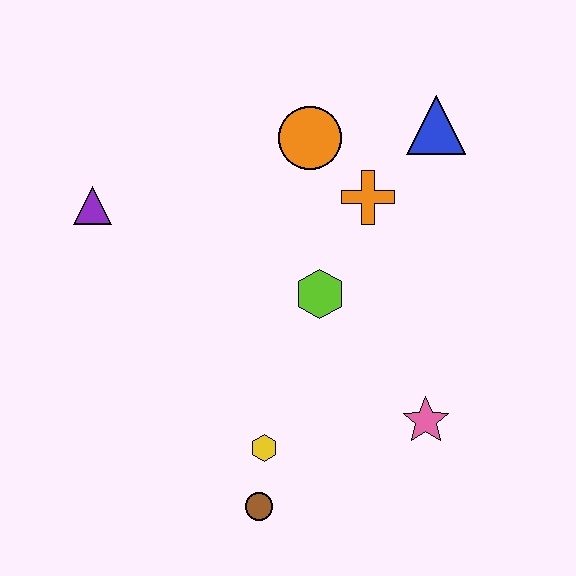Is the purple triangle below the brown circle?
No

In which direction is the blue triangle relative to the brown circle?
The blue triangle is above the brown circle.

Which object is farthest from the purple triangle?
The pink star is farthest from the purple triangle.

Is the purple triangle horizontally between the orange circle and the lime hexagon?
No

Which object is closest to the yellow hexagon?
The brown circle is closest to the yellow hexagon.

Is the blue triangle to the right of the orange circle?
Yes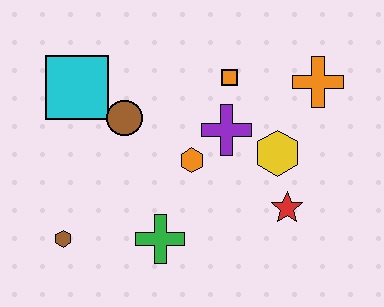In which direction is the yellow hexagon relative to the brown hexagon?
The yellow hexagon is to the right of the brown hexagon.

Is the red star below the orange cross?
Yes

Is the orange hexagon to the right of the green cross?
Yes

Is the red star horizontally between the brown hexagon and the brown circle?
No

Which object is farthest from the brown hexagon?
The orange cross is farthest from the brown hexagon.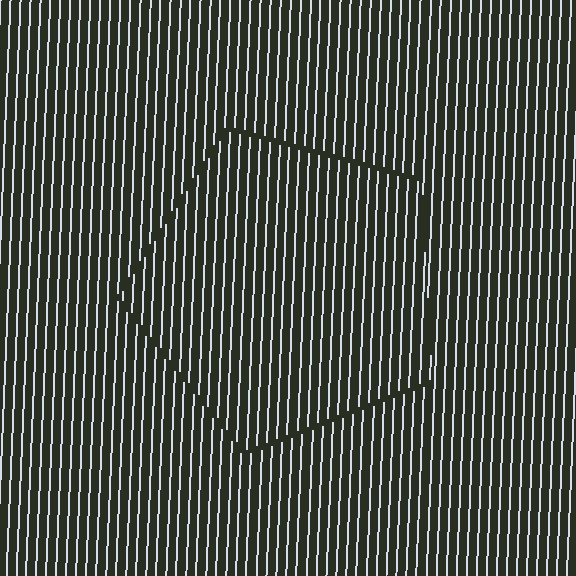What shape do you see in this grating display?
An illusory pentagon. The interior of the shape contains the same grating, shifted by half a period — the contour is defined by the phase discontinuity where line-ends from the inner and outer gratings abut.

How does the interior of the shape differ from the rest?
The interior of the shape contains the same grating, shifted by half a period — the contour is defined by the phase discontinuity where line-ends from the inner and outer gratings abut.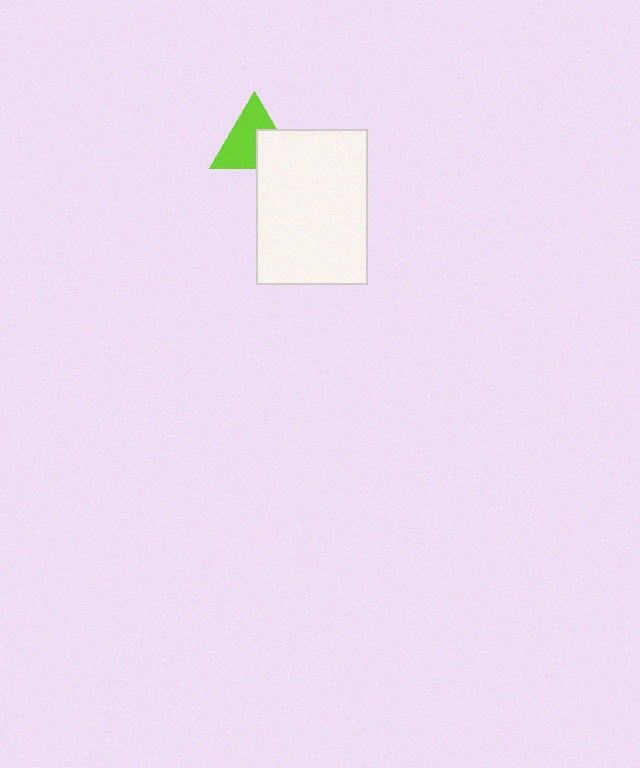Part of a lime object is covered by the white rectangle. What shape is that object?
It is a triangle.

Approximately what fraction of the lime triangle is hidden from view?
Roughly 37% of the lime triangle is hidden behind the white rectangle.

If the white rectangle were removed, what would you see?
You would see the complete lime triangle.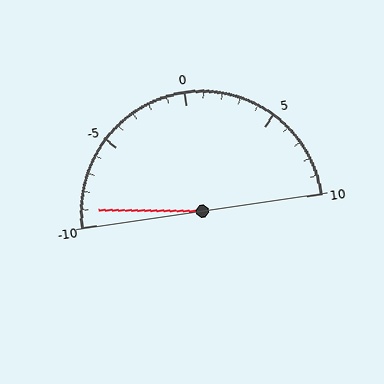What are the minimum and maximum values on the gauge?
The gauge ranges from -10 to 10.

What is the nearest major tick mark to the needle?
The nearest major tick mark is -10.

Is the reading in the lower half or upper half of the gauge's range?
The reading is in the lower half of the range (-10 to 10).